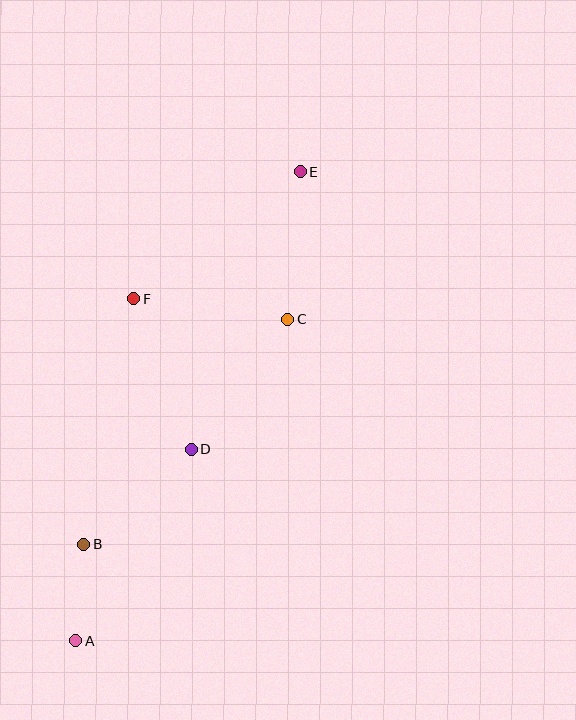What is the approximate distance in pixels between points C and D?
The distance between C and D is approximately 162 pixels.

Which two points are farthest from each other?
Points A and E are farthest from each other.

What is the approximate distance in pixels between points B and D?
The distance between B and D is approximately 143 pixels.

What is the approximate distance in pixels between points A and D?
The distance between A and D is approximately 224 pixels.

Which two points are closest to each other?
Points A and B are closest to each other.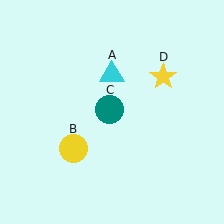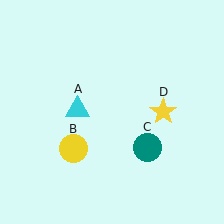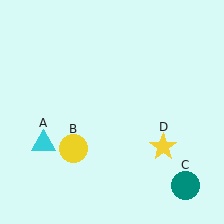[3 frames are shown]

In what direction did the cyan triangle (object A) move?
The cyan triangle (object A) moved down and to the left.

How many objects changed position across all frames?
3 objects changed position: cyan triangle (object A), teal circle (object C), yellow star (object D).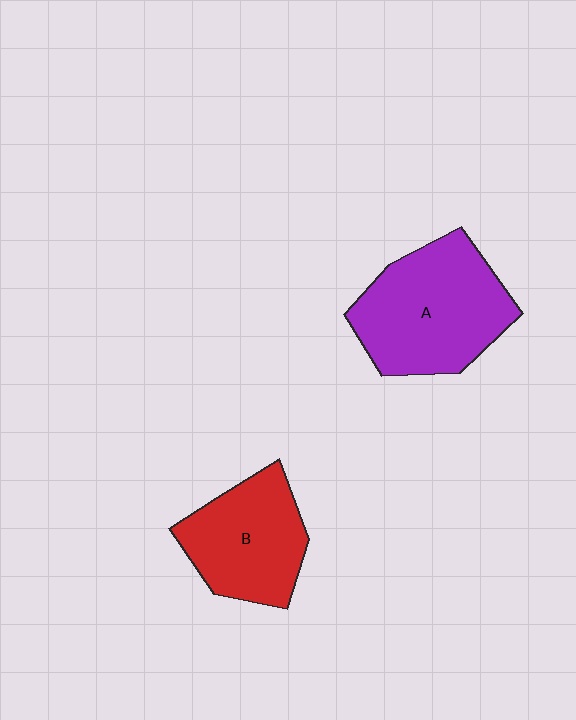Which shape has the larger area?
Shape A (purple).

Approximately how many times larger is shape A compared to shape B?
Approximately 1.3 times.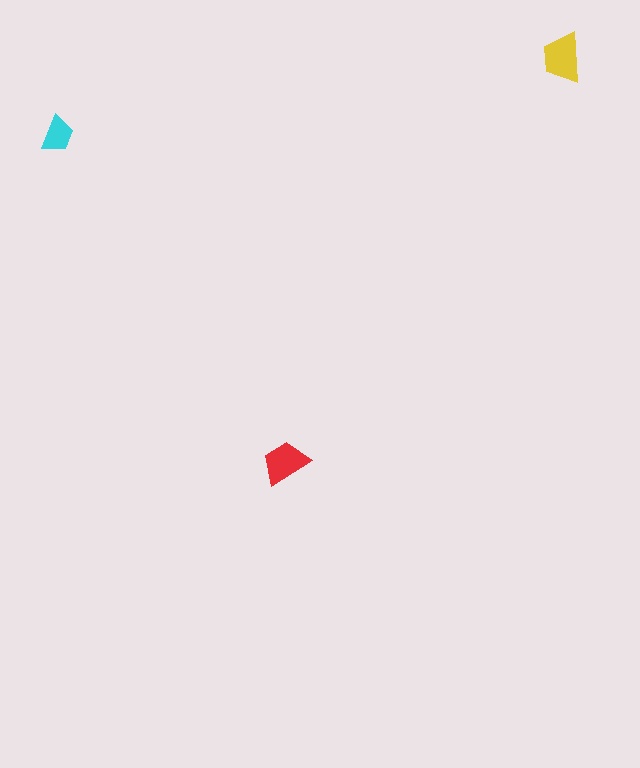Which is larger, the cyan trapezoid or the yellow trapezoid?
The yellow one.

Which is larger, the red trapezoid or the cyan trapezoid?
The red one.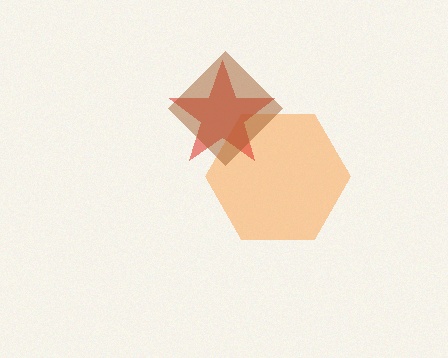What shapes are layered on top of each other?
The layered shapes are: an orange hexagon, a red star, a brown diamond.